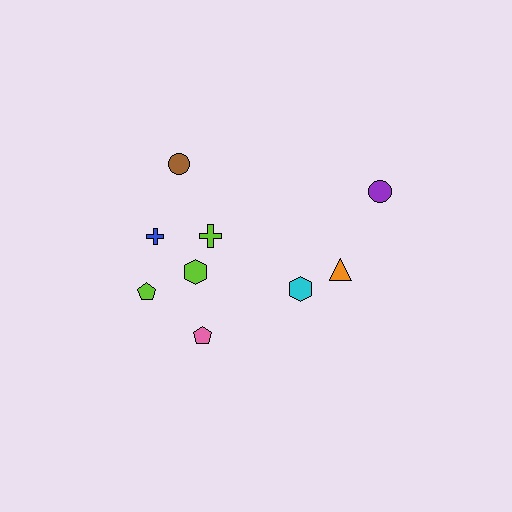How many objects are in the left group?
There are 6 objects.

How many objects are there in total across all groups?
There are 9 objects.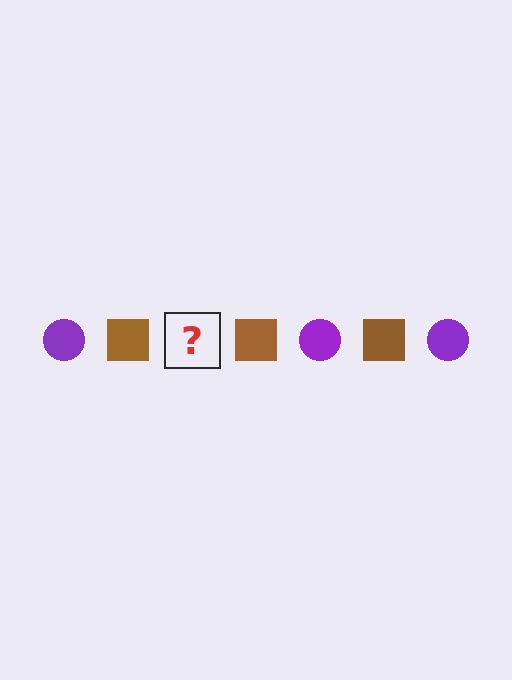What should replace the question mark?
The question mark should be replaced with a purple circle.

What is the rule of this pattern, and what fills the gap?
The rule is that the pattern alternates between purple circle and brown square. The gap should be filled with a purple circle.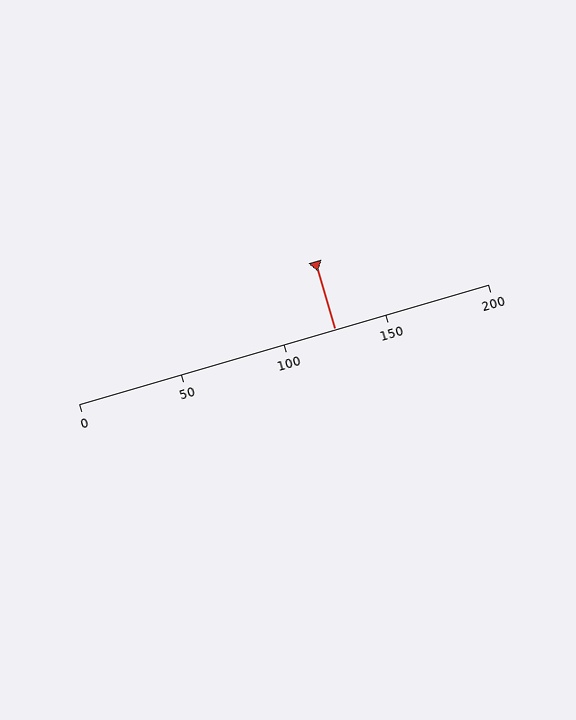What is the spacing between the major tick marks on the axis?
The major ticks are spaced 50 apart.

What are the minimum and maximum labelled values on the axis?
The axis runs from 0 to 200.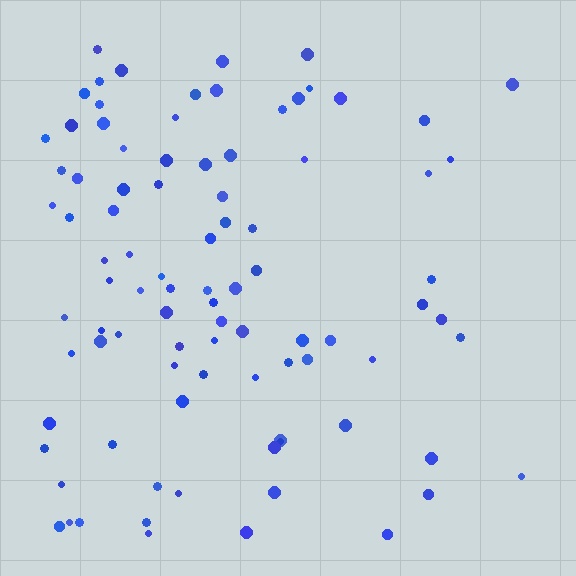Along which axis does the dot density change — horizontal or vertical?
Horizontal.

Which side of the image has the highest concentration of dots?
The left.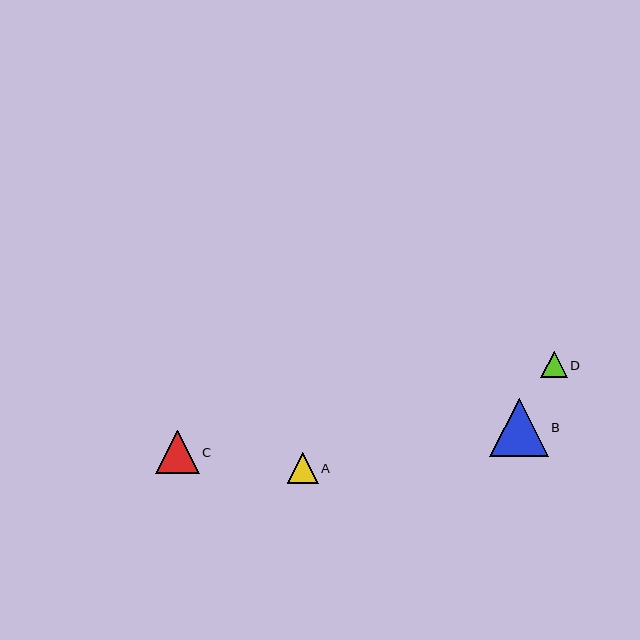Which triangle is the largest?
Triangle B is the largest with a size of approximately 58 pixels.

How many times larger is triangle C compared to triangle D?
Triangle C is approximately 1.6 times the size of triangle D.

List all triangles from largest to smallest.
From largest to smallest: B, C, A, D.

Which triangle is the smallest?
Triangle D is the smallest with a size of approximately 27 pixels.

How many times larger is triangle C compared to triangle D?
Triangle C is approximately 1.6 times the size of triangle D.